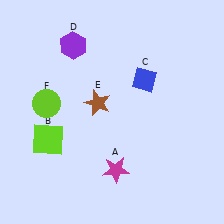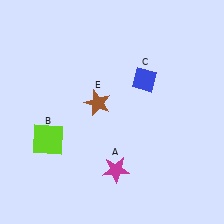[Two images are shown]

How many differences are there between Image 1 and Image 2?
There are 2 differences between the two images.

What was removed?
The purple hexagon (D), the lime circle (F) were removed in Image 2.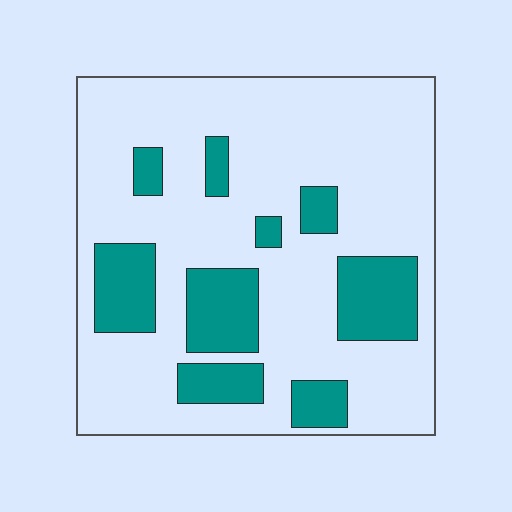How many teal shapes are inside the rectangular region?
9.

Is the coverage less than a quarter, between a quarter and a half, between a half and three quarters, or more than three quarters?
Less than a quarter.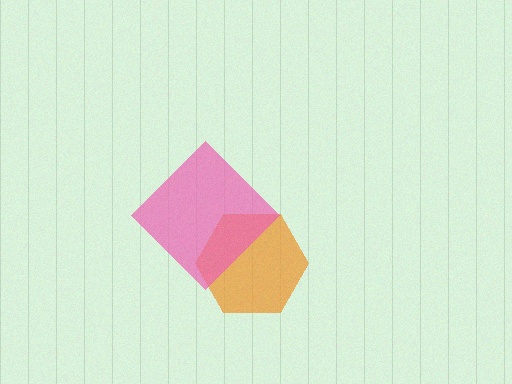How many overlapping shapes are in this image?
There are 2 overlapping shapes in the image.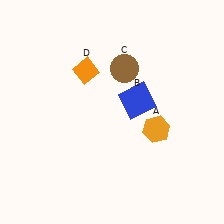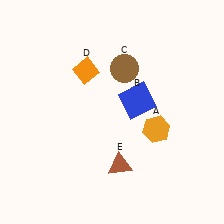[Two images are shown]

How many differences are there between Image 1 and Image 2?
There is 1 difference between the two images.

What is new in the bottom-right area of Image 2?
A brown triangle (E) was added in the bottom-right area of Image 2.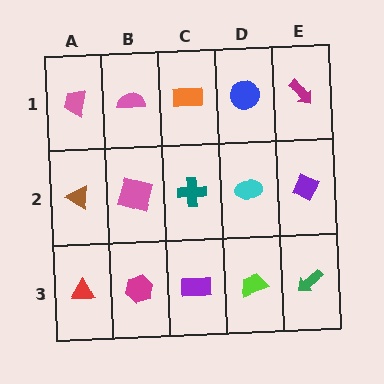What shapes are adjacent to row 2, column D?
A blue circle (row 1, column D), a lime trapezoid (row 3, column D), a teal cross (row 2, column C), a purple diamond (row 2, column E).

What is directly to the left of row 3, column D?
A purple rectangle.